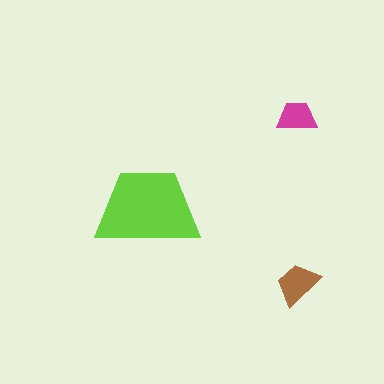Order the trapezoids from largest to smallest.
the lime one, the brown one, the magenta one.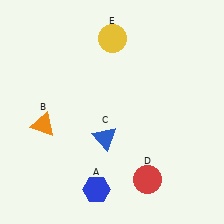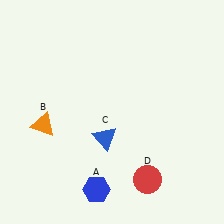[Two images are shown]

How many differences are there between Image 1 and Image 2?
There is 1 difference between the two images.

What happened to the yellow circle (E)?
The yellow circle (E) was removed in Image 2. It was in the top-right area of Image 1.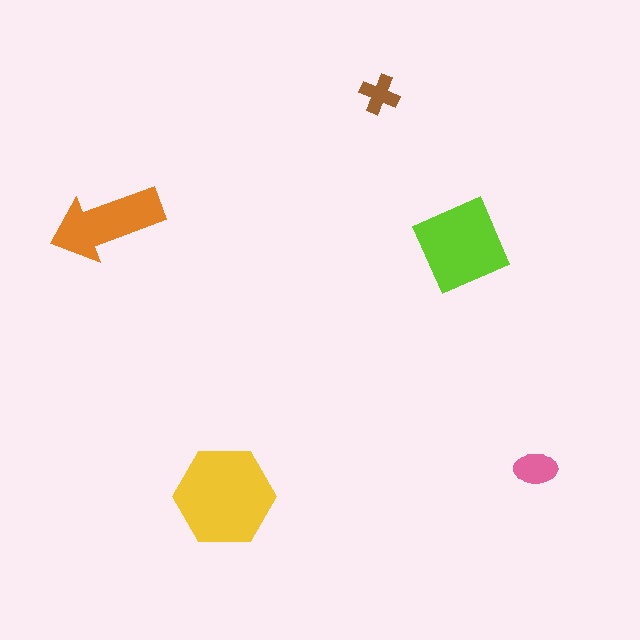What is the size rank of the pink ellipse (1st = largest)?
4th.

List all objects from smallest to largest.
The brown cross, the pink ellipse, the orange arrow, the lime diamond, the yellow hexagon.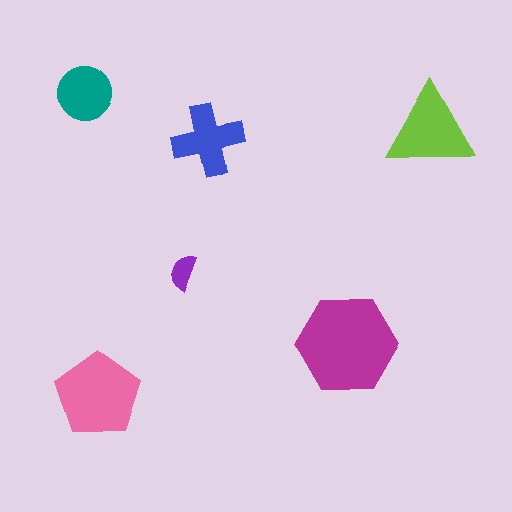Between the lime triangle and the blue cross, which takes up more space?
The lime triangle.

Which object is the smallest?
The purple semicircle.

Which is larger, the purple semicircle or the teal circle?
The teal circle.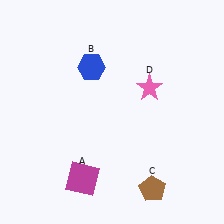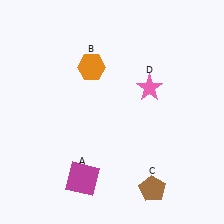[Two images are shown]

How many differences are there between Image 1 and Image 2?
There is 1 difference between the two images.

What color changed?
The hexagon (B) changed from blue in Image 1 to orange in Image 2.